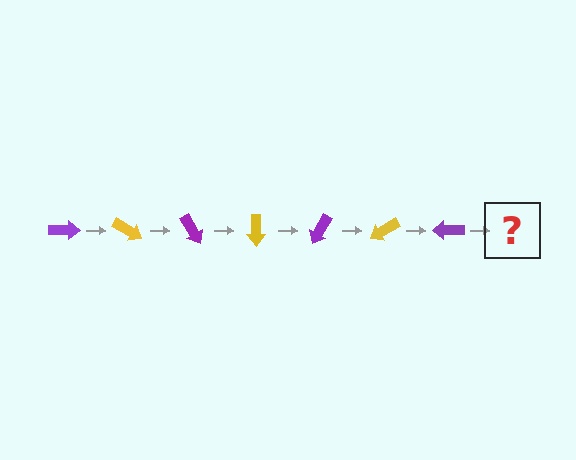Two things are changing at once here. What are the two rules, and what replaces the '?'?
The two rules are that it rotates 30 degrees each step and the color cycles through purple and yellow. The '?' should be a yellow arrow, rotated 210 degrees from the start.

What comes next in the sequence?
The next element should be a yellow arrow, rotated 210 degrees from the start.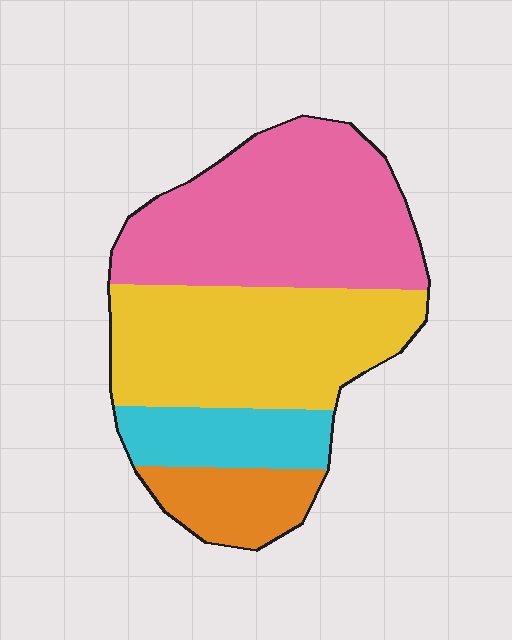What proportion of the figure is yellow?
Yellow takes up between a third and a half of the figure.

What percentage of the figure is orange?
Orange covers about 10% of the figure.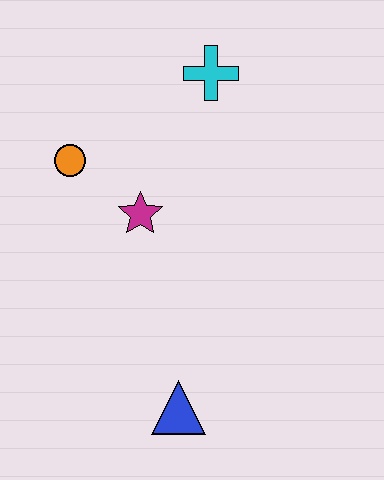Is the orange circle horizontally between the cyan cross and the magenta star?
No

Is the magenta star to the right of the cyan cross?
No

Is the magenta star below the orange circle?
Yes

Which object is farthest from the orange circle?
The blue triangle is farthest from the orange circle.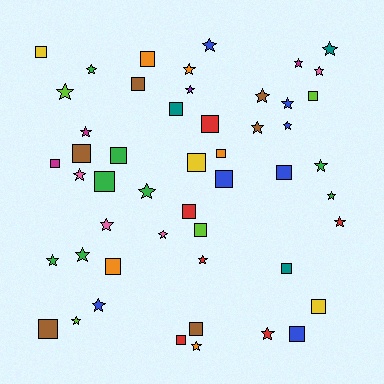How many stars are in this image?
There are 27 stars.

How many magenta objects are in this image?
There are 3 magenta objects.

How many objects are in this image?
There are 50 objects.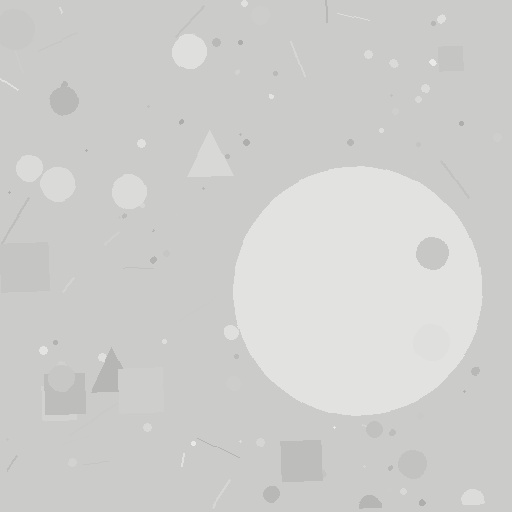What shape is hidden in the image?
A circle is hidden in the image.